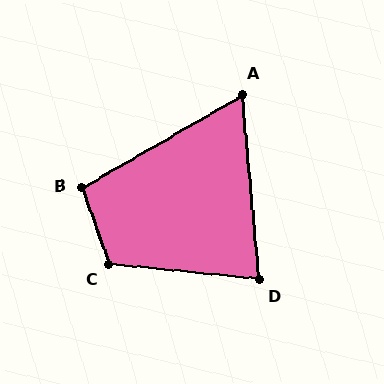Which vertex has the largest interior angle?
C, at approximately 115 degrees.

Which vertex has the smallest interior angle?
A, at approximately 65 degrees.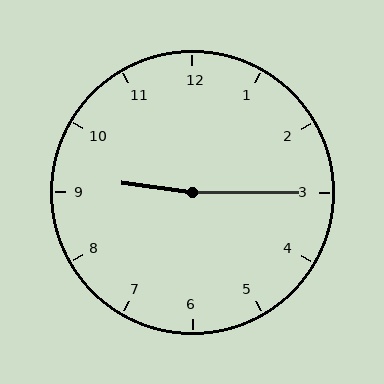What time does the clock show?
9:15.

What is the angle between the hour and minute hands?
Approximately 172 degrees.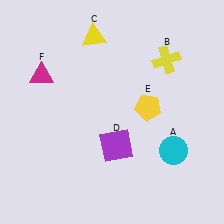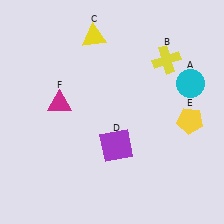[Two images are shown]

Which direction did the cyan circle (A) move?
The cyan circle (A) moved up.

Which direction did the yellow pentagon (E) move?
The yellow pentagon (E) moved right.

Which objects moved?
The objects that moved are: the cyan circle (A), the yellow pentagon (E), the magenta triangle (F).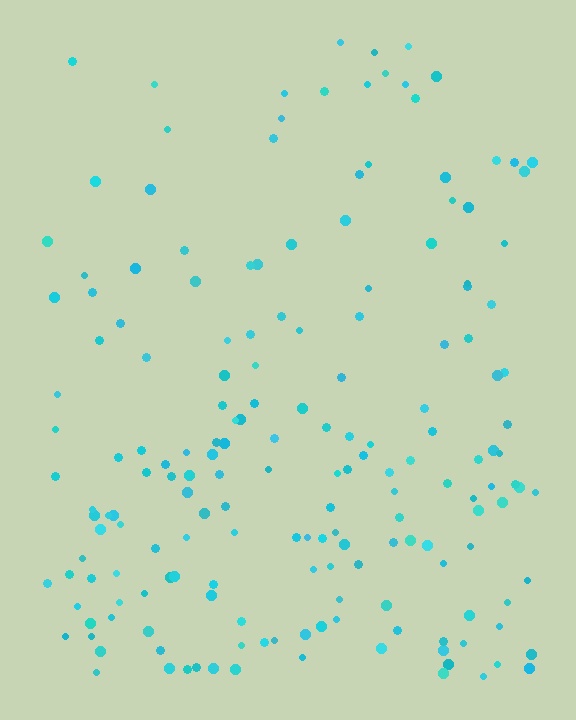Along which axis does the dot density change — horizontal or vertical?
Vertical.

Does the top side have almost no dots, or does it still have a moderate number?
Still a moderate number, just noticeably fewer than the bottom.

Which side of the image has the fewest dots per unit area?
The top.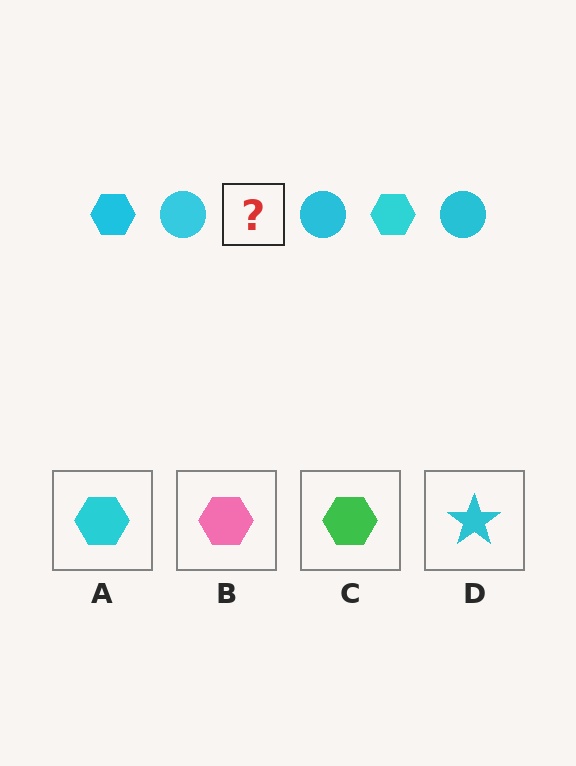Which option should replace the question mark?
Option A.